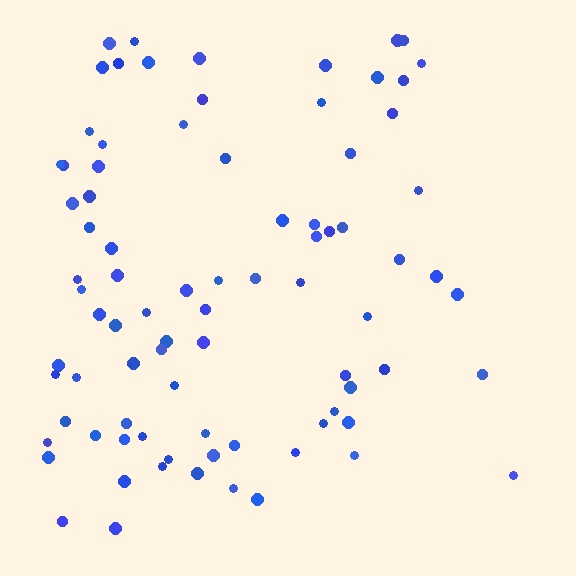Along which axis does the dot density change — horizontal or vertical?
Horizontal.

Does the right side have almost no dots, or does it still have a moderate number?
Still a moderate number, just noticeably fewer than the left.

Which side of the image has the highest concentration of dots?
The left.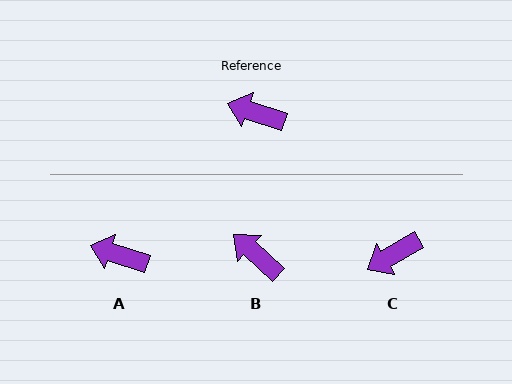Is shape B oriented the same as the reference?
No, it is off by about 25 degrees.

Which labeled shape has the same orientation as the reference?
A.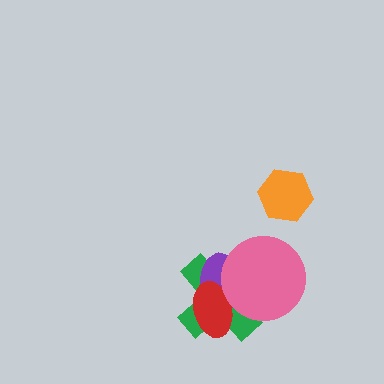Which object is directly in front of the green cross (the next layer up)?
The purple ellipse is directly in front of the green cross.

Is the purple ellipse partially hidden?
Yes, it is partially covered by another shape.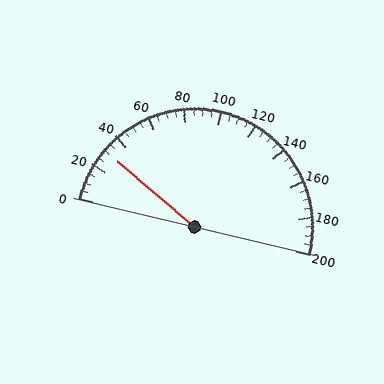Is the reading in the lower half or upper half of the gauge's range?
The reading is in the lower half of the range (0 to 200).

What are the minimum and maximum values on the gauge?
The gauge ranges from 0 to 200.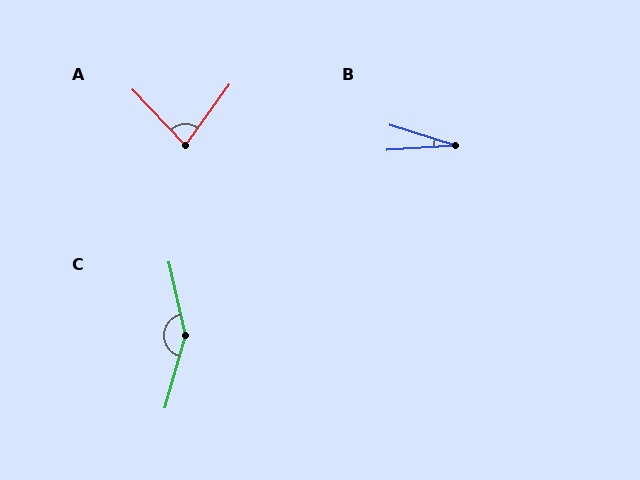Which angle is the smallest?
B, at approximately 22 degrees.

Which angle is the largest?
C, at approximately 151 degrees.